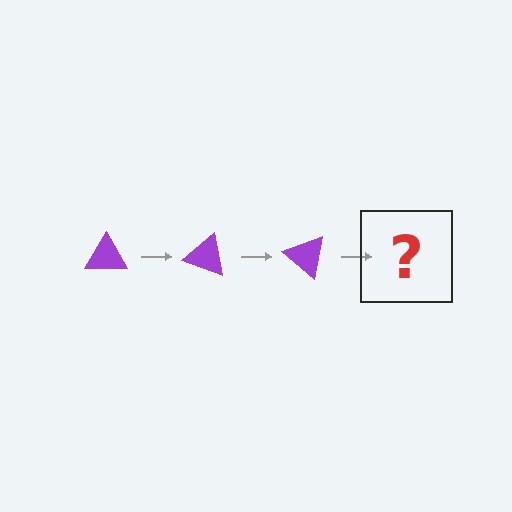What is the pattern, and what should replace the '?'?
The pattern is that the triangle rotates 20 degrees each step. The '?' should be a purple triangle rotated 60 degrees.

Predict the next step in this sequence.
The next step is a purple triangle rotated 60 degrees.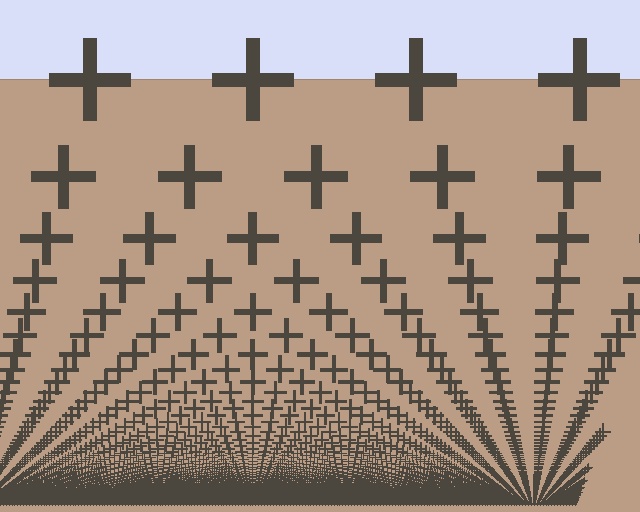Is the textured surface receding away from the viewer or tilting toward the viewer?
The surface appears to tilt toward the viewer. Texture elements get larger and sparser toward the top.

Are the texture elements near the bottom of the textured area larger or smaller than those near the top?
Smaller. The gradient is inverted — elements near the bottom are smaller and denser.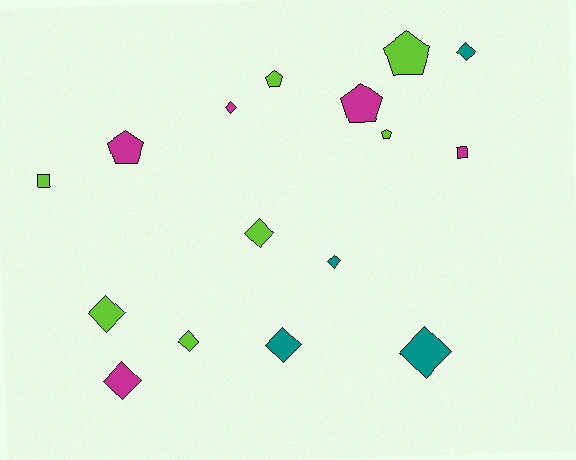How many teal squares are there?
There are no teal squares.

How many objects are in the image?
There are 16 objects.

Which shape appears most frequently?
Diamond, with 9 objects.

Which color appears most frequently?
Lime, with 7 objects.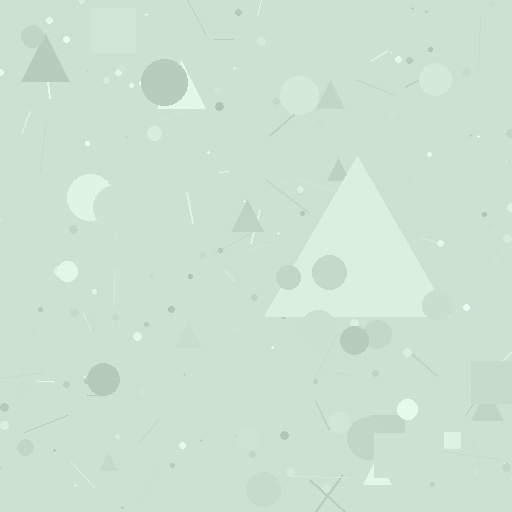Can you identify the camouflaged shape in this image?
The camouflaged shape is a triangle.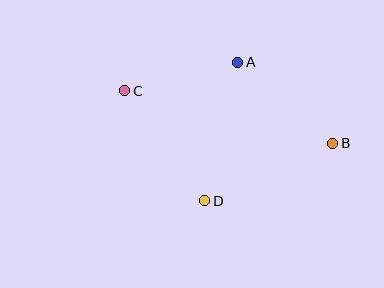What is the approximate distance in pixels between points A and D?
The distance between A and D is approximately 142 pixels.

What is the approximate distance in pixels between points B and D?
The distance between B and D is approximately 140 pixels.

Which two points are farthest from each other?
Points B and C are farthest from each other.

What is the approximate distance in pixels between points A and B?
The distance between A and B is approximately 125 pixels.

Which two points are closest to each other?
Points A and C are closest to each other.